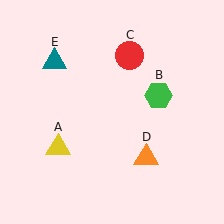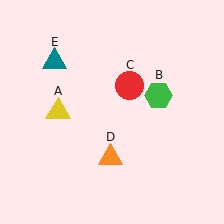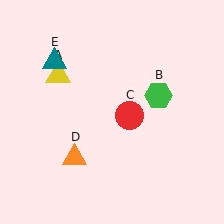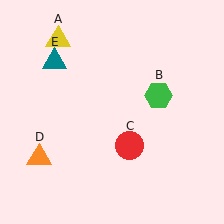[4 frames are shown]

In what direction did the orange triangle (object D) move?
The orange triangle (object D) moved left.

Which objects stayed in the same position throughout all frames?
Green hexagon (object B) and teal triangle (object E) remained stationary.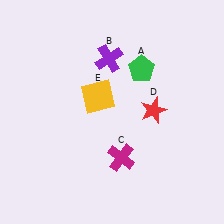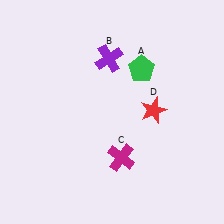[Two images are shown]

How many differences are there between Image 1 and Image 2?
There is 1 difference between the two images.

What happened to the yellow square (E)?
The yellow square (E) was removed in Image 2. It was in the top-left area of Image 1.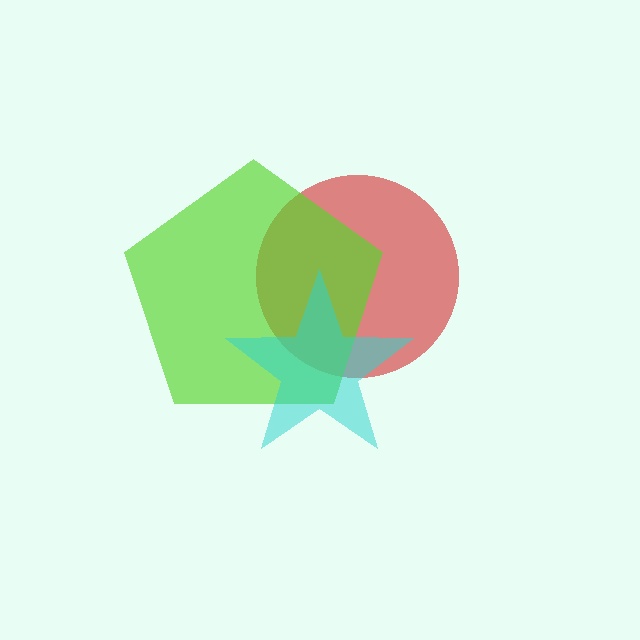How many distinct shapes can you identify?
There are 3 distinct shapes: a red circle, a lime pentagon, a cyan star.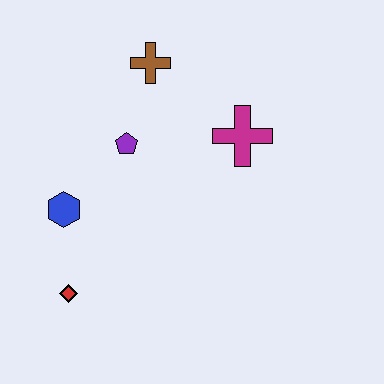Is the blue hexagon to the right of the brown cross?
No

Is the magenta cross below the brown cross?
Yes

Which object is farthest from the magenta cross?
The red diamond is farthest from the magenta cross.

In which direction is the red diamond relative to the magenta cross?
The red diamond is to the left of the magenta cross.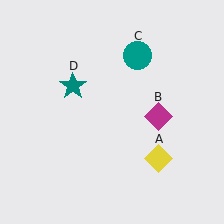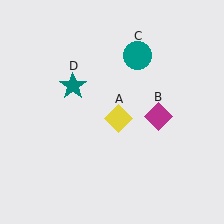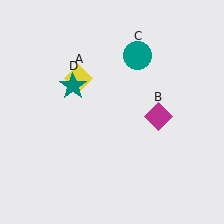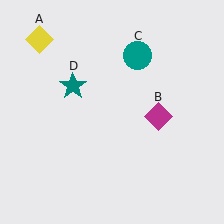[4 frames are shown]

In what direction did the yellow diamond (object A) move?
The yellow diamond (object A) moved up and to the left.